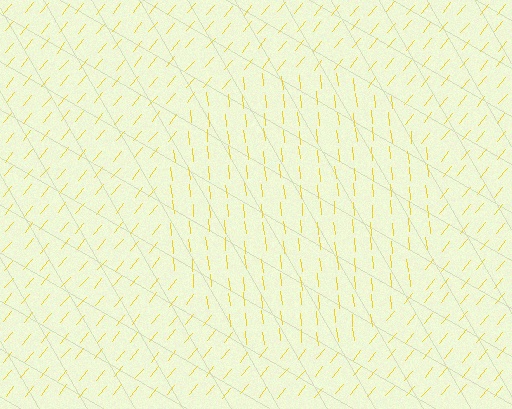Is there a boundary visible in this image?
Yes, there is a texture boundary formed by a change in line orientation.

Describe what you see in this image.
The image is filled with small yellow line segments. A circle region in the image has lines oriented differently from the surrounding lines, creating a visible texture boundary.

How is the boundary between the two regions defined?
The boundary is defined purely by a change in line orientation (approximately 45 degrees difference). All lines are the same color and thickness.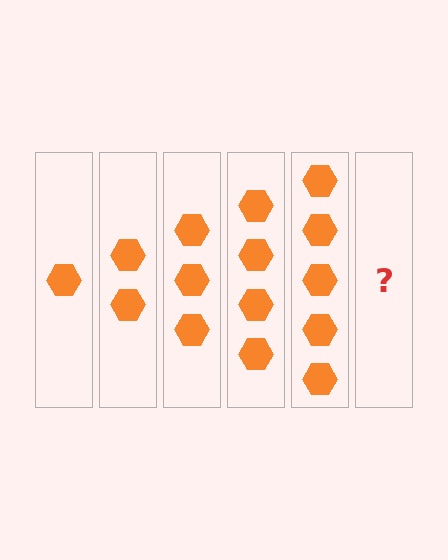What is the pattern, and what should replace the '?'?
The pattern is that each step adds one more hexagon. The '?' should be 6 hexagons.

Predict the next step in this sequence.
The next step is 6 hexagons.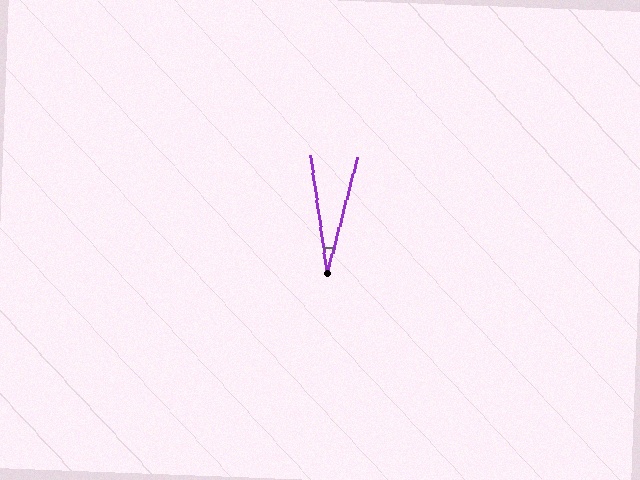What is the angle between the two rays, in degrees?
Approximately 22 degrees.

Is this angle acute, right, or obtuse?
It is acute.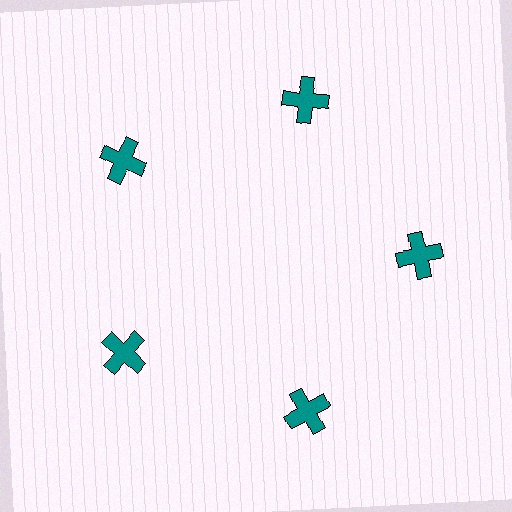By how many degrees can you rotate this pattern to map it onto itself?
The pattern maps onto itself every 72 degrees of rotation.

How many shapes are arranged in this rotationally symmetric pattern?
There are 5 shapes, arranged in 5 groups of 1.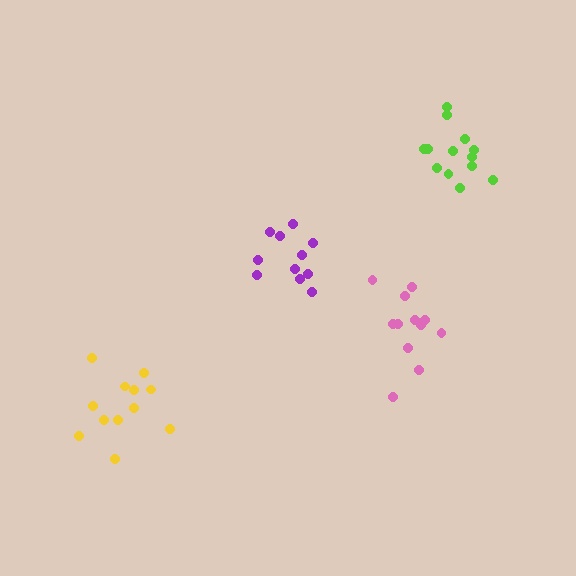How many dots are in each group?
Group 1: 13 dots, Group 2: 12 dots, Group 3: 12 dots, Group 4: 11 dots (48 total).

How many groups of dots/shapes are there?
There are 4 groups.